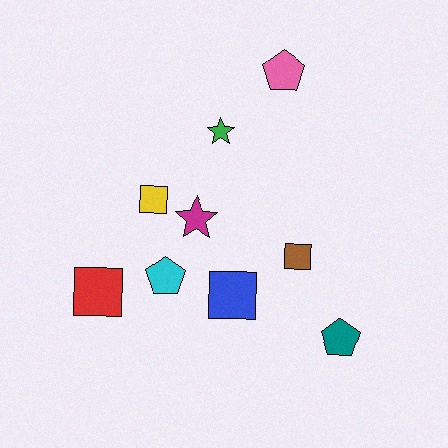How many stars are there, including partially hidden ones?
There are 2 stars.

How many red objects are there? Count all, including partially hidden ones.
There is 1 red object.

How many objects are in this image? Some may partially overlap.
There are 9 objects.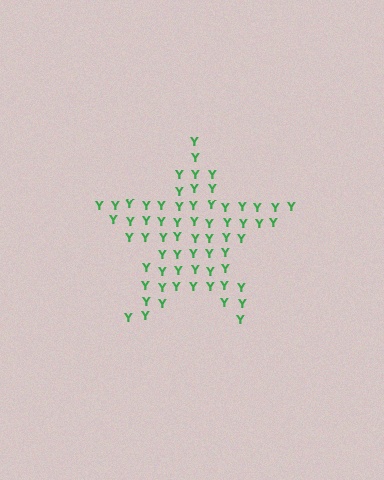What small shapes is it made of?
It is made of small letter Y's.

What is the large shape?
The large shape is a star.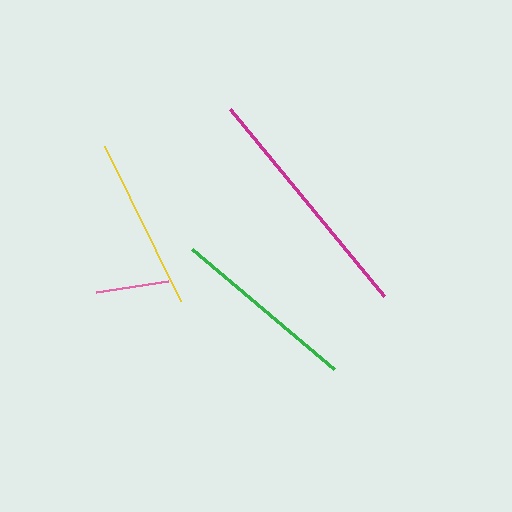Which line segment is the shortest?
The pink line is the shortest at approximately 73 pixels.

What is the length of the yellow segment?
The yellow segment is approximately 173 pixels long.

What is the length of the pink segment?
The pink segment is approximately 73 pixels long.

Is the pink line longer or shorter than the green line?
The green line is longer than the pink line.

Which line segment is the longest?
The magenta line is the longest at approximately 243 pixels.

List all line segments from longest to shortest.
From longest to shortest: magenta, green, yellow, pink.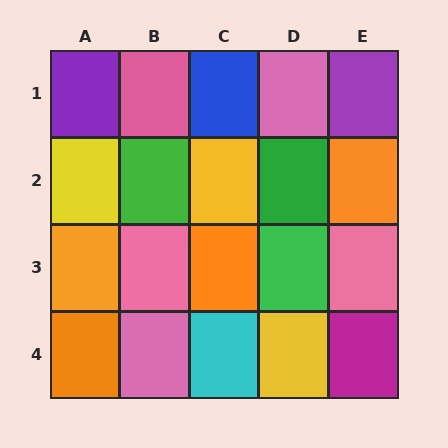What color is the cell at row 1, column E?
Purple.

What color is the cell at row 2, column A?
Yellow.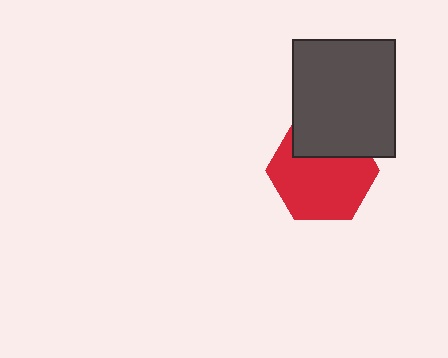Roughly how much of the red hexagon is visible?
Most of it is visible (roughly 69%).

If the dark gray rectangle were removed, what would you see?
You would see the complete red hexagon.